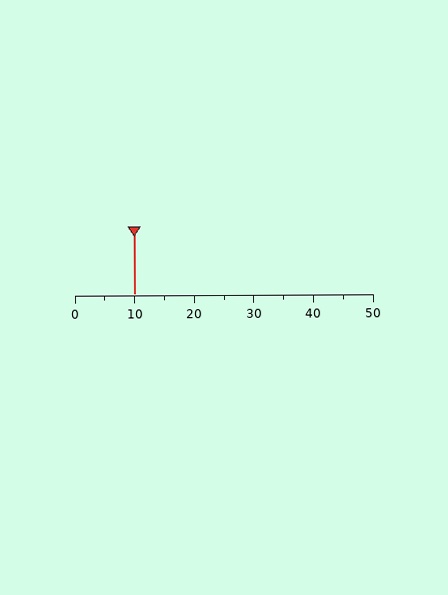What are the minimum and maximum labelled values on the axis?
The axis runs from 0 to 50.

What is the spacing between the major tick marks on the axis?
The major ticks are spaced 10 apart.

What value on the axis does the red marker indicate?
The marker indicates approximately 10.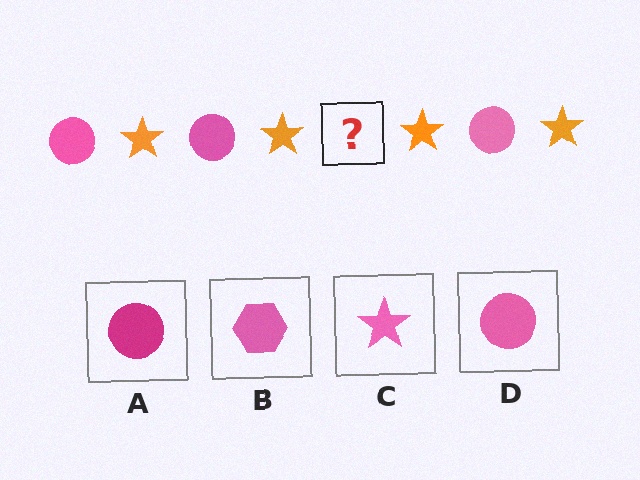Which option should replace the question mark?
Option D.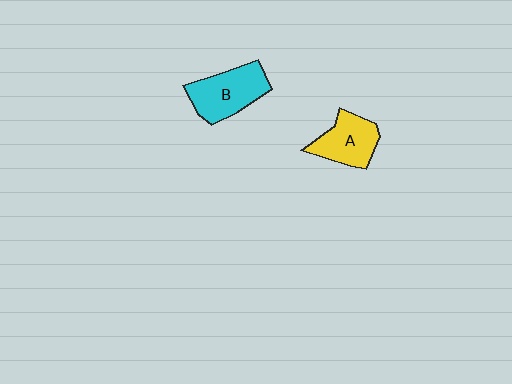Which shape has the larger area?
Shape B (cyan).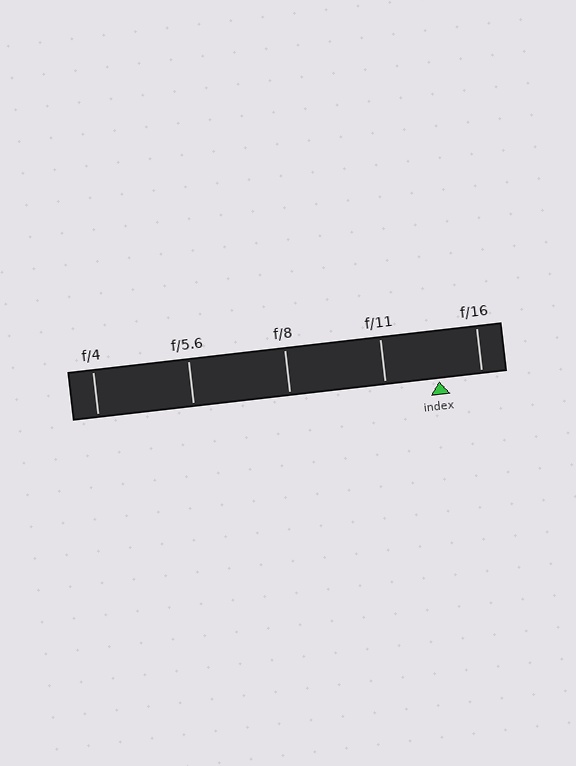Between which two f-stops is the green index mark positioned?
The index mark is between f/11 and f/16.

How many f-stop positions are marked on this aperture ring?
There are 5 f-stop positions marked.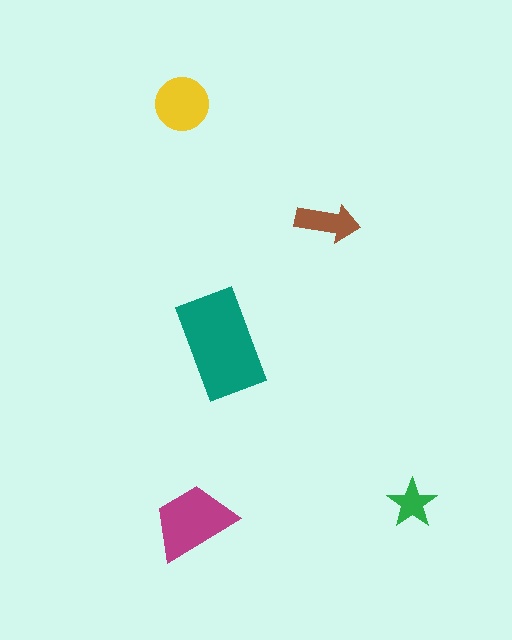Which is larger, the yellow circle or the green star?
The yellow circle.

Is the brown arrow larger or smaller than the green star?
Larger.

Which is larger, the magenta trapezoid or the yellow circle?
The magenta trapezoid.